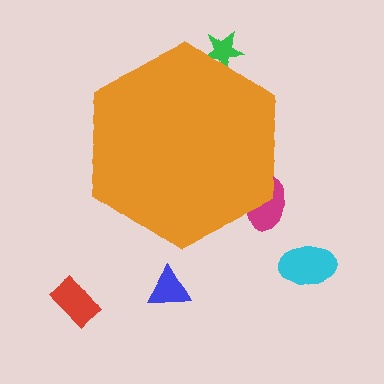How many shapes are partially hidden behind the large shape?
2 shapes are partially hidden.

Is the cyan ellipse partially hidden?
No, the cyan ellipse is fully visible.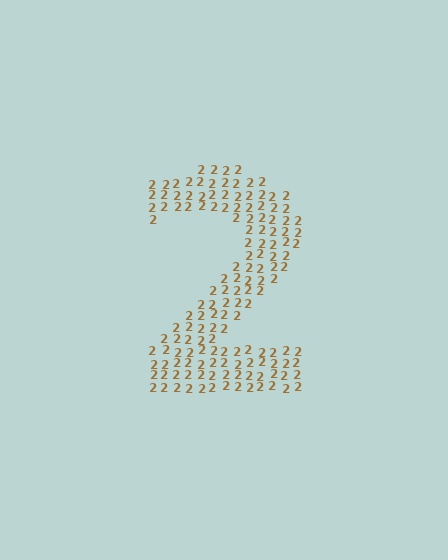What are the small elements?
The small elements are digit 2's.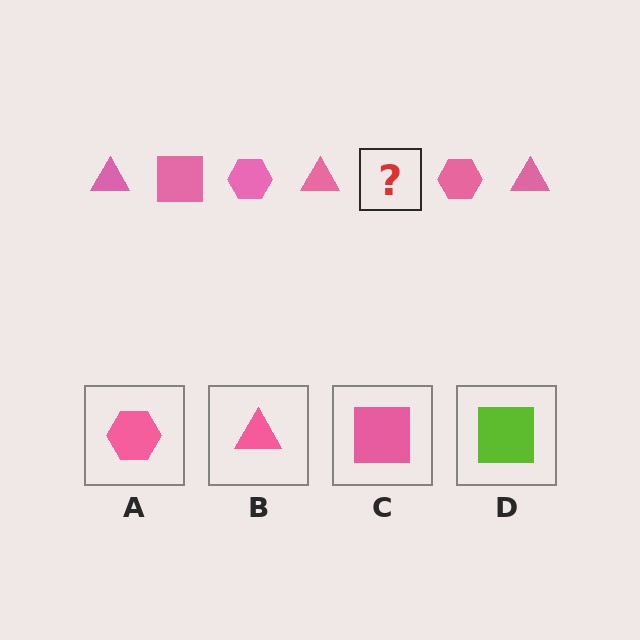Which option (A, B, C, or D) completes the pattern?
C.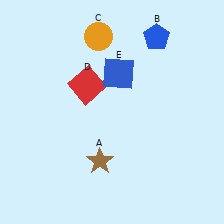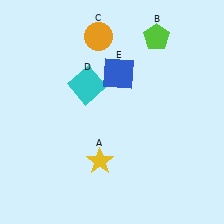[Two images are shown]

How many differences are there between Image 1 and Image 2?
There are 3 differences between the two images.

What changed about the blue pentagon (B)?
In Image 1, B is blue. In Image 2, it changed to lime.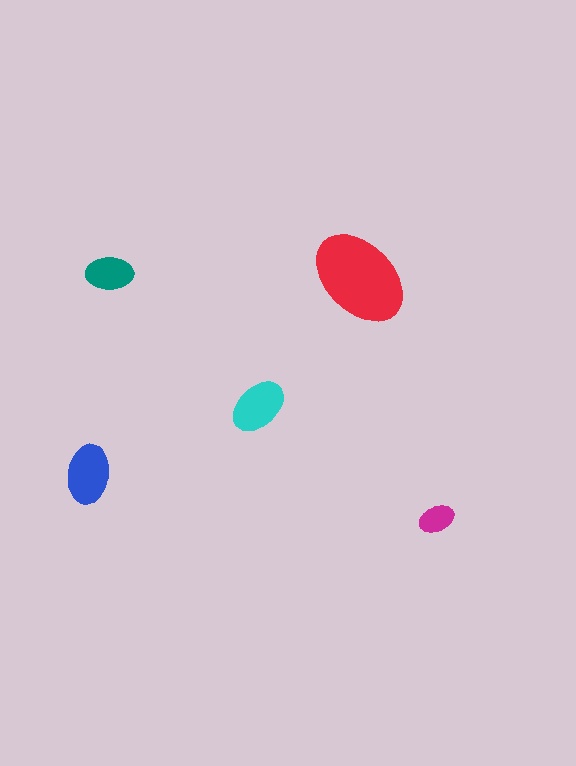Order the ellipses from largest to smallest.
the red one, the blue one, the cyan one, the teal one, the magenta one.